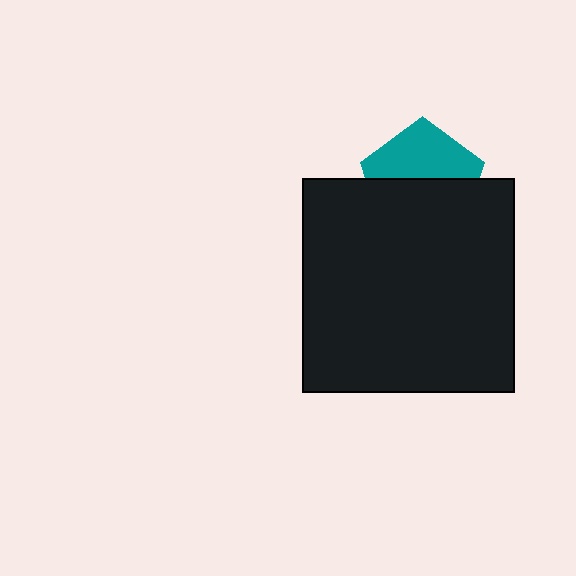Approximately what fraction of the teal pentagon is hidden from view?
Roughly 54% of the teal pentagon is hidden behind the black rectangle.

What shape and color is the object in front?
The object in front is a black rectangle.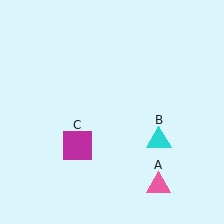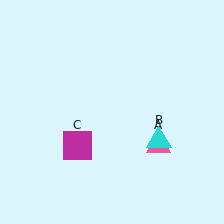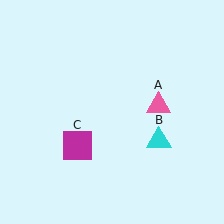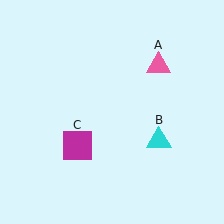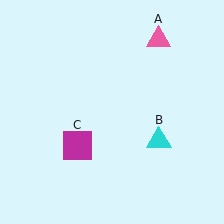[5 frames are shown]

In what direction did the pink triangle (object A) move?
The pink triangle (object A) moved up.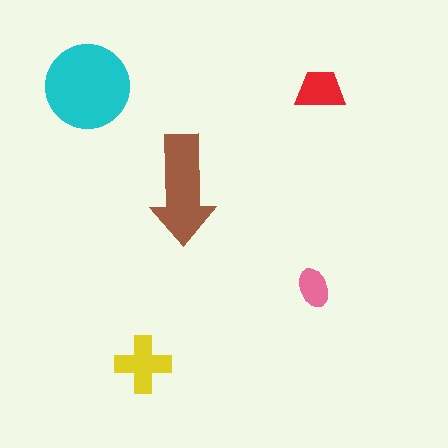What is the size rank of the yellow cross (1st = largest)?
3rd.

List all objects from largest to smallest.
The cyan circle, the brown arrow, the yellow cross, the red trapezoid, the pink ellipse.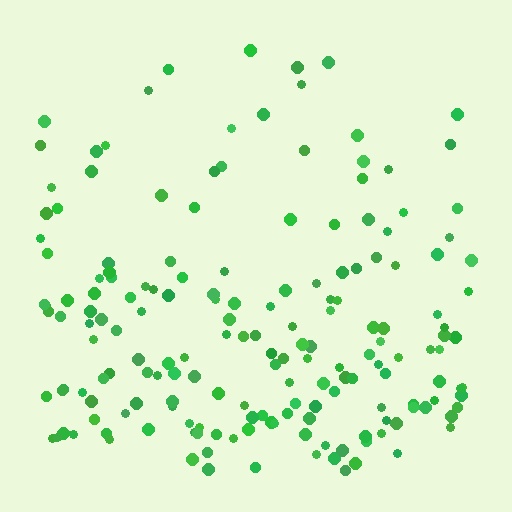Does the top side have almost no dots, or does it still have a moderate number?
Still a moderate number, just noticeably fewer than the bottom.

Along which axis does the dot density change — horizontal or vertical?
Vertical.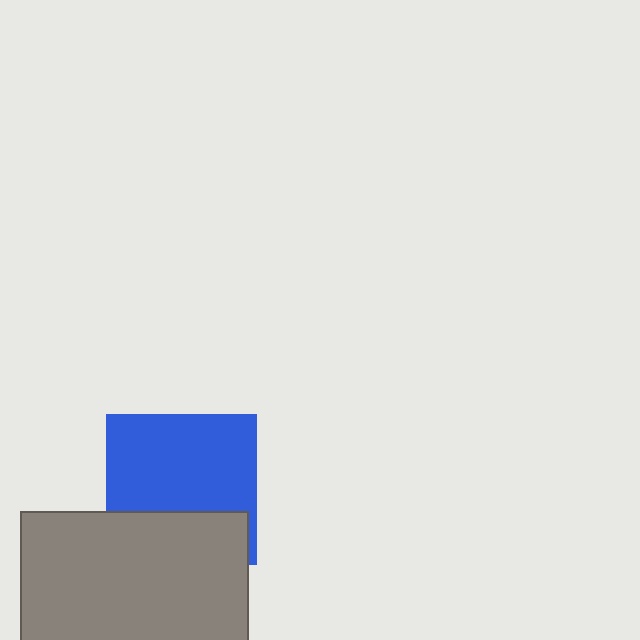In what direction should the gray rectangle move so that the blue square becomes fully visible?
The gray rectangle should move down. That is the shortest direction to clear the overlap and leave the blue square fully visible.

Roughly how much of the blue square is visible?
Most of it is visible (roughly 66%).